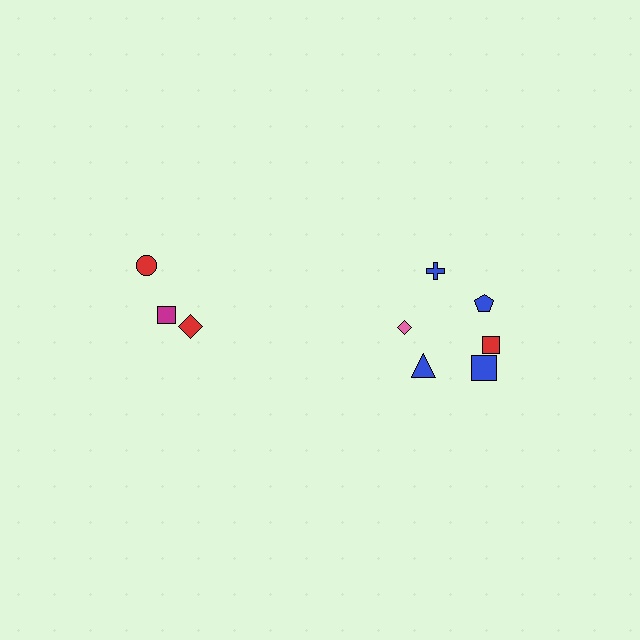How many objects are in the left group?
There are 3 objects.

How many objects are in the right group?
There are 6 objects.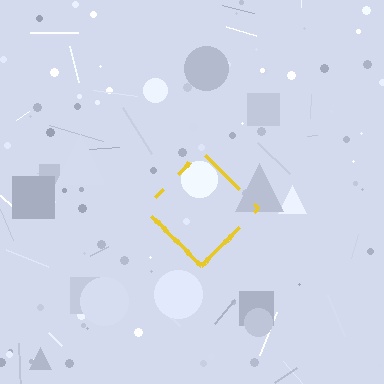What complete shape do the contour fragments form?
The contour fragments form a diamond.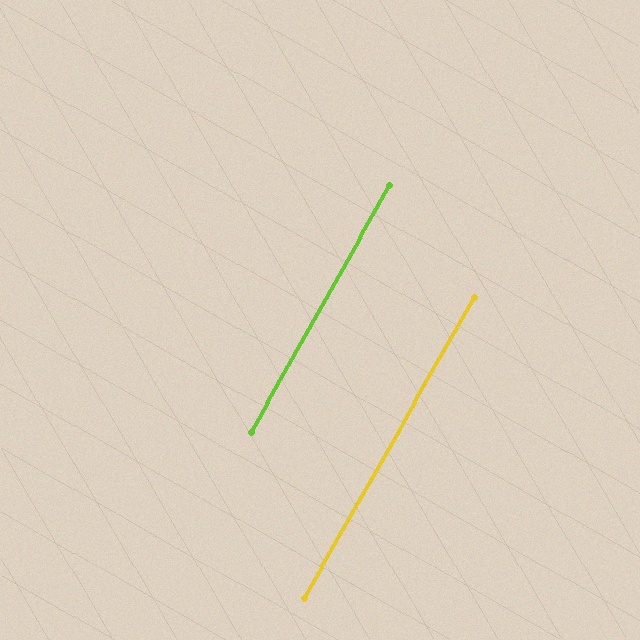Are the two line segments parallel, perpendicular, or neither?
Parallel — their directions differ by only 0.3°.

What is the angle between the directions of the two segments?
Approximately 0 degrees.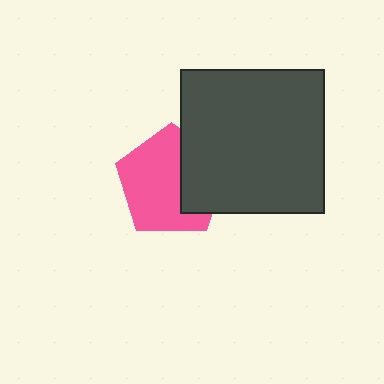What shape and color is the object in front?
The object in front is a dark gray square.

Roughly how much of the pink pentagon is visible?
Most of it is visible (roughly 66%).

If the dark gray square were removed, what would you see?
You would see the complete pink pentagon.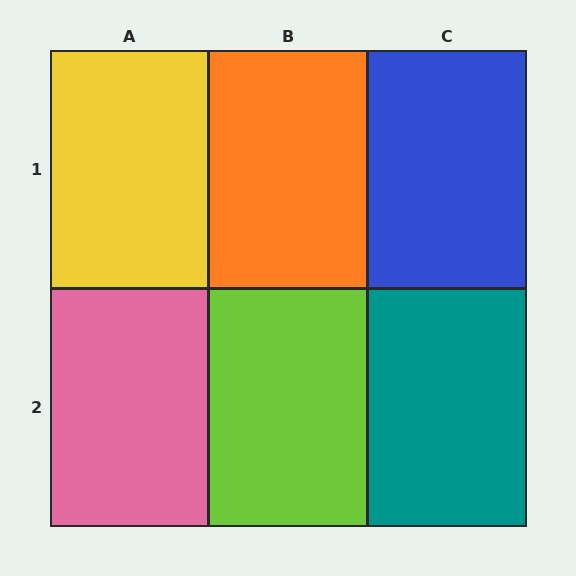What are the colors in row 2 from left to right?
Pink, lime, teal.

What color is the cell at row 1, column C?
Blue.